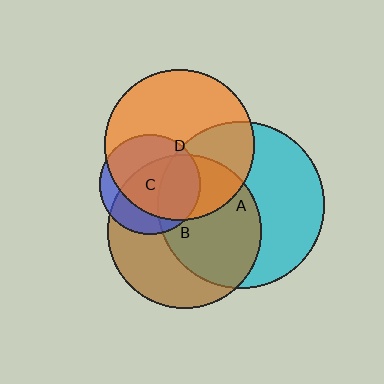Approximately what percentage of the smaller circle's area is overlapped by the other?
Approximately 55%.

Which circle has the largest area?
Circle A (cyan).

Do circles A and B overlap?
Yes.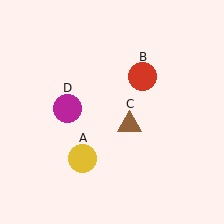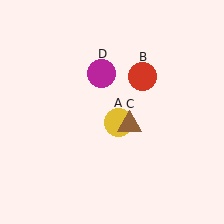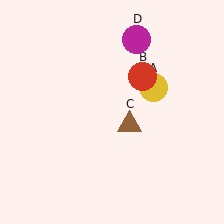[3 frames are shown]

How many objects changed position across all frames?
2 objects changed position: yellow circle (object A), magenta circle (object D).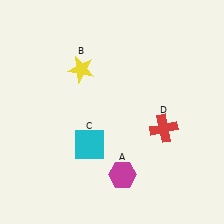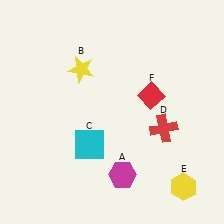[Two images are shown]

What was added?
A yellow hexagon (E), a red diamond (F) were added in Image 2.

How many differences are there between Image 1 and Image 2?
There are 2 differences between the two images.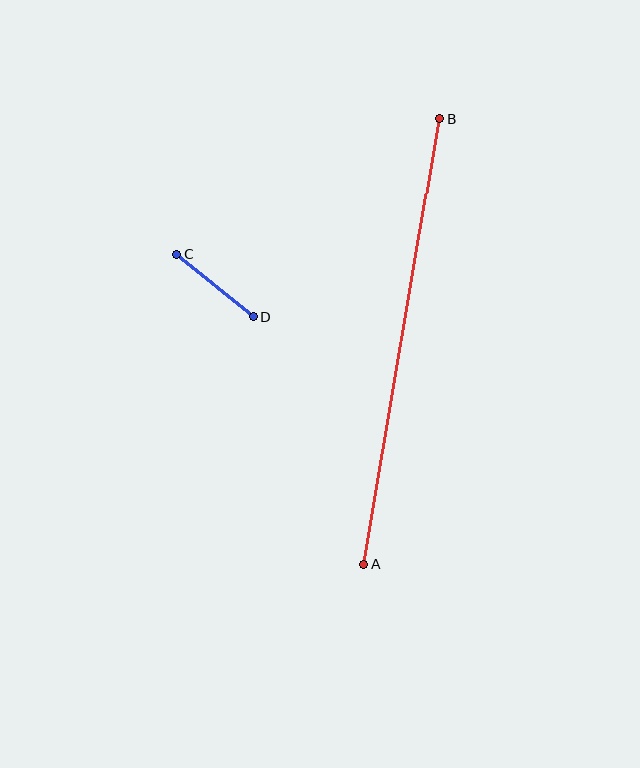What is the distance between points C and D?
The distance is approximately 99 pixels.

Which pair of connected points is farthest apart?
Points A and B are farthest apart.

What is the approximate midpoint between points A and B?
The midpoint is at approximately (402, 342) pixels.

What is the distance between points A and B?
The distance is approximately 452 pixels.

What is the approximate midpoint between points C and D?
The midpoint is at approximately (215, 285) pixels.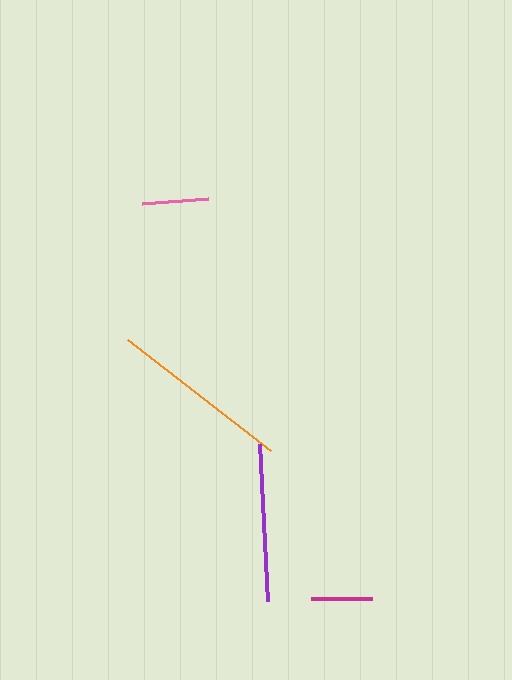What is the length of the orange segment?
The orange segment is approximately 181 pixels long.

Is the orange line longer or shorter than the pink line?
The orange line is longer than the pink line.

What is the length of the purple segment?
The purple segment is approximately 157 pixels long.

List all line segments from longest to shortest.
From longest to shortest: orange, purple, pink, magenta.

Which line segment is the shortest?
The magenta line is the shortest at approximately 60 pixels.